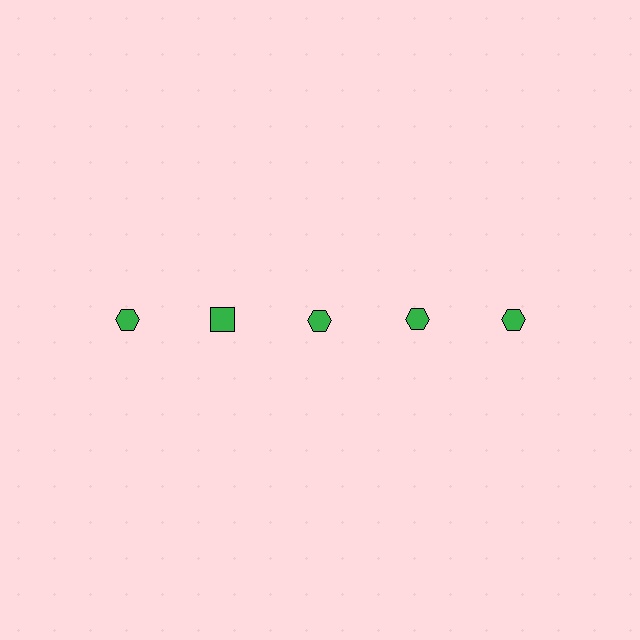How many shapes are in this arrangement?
There are 5 shapes arranged in a grid pattern.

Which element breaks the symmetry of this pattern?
The green square in the top row, second from left column breaks the symmetry. All other shapes are green hexagons.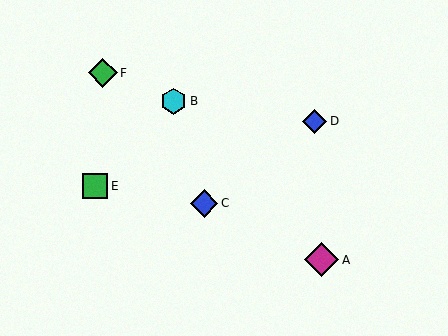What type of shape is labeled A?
Shape A is a magenta diamond.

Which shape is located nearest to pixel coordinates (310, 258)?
The magenta diamond (labeled A) at (322, 260) is nearest to that location.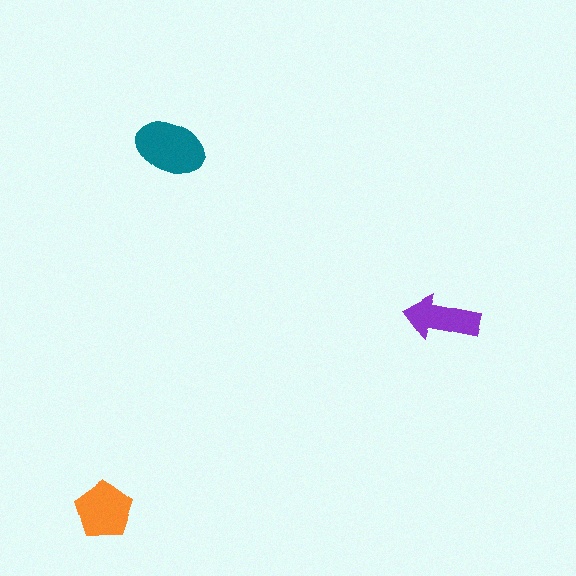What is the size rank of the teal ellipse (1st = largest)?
1st.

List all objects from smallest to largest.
The purple arrow, the orange pentagon, the teal ellipse.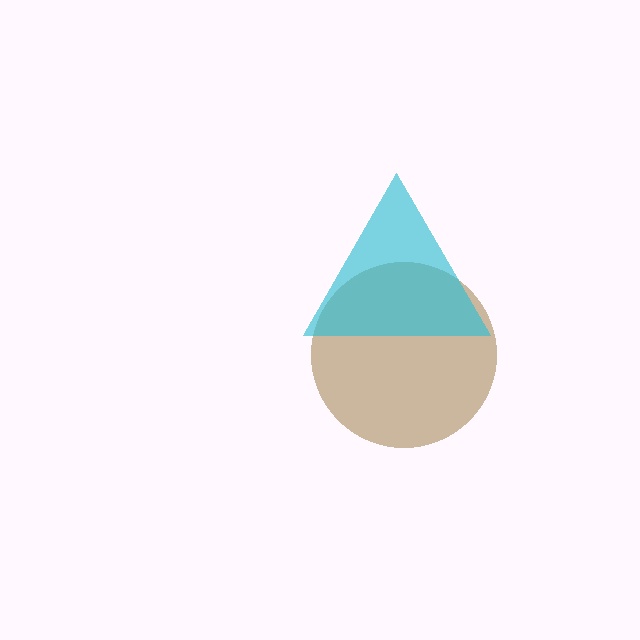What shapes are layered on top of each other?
The layered shapes are: a brown circle, a cyan triangle.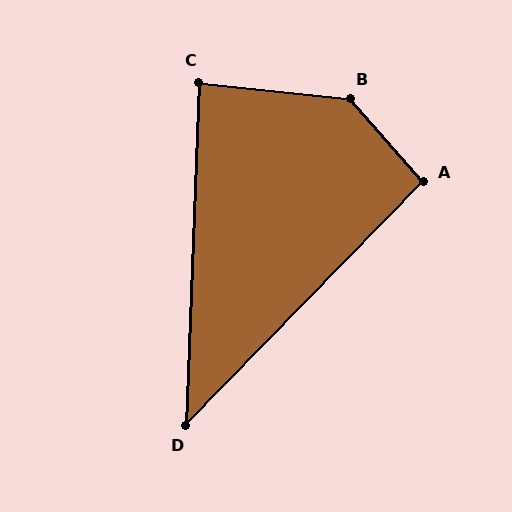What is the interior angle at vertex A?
Approximately 94 degrees (approximately right).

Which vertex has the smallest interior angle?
D, at approximately 42 degrees.